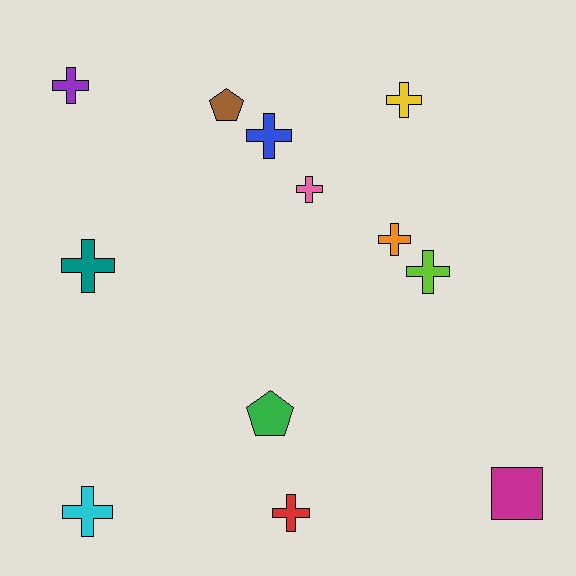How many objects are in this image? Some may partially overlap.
There are 12 objects.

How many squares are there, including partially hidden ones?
There is 1 square.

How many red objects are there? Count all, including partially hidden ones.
There is 1 red object.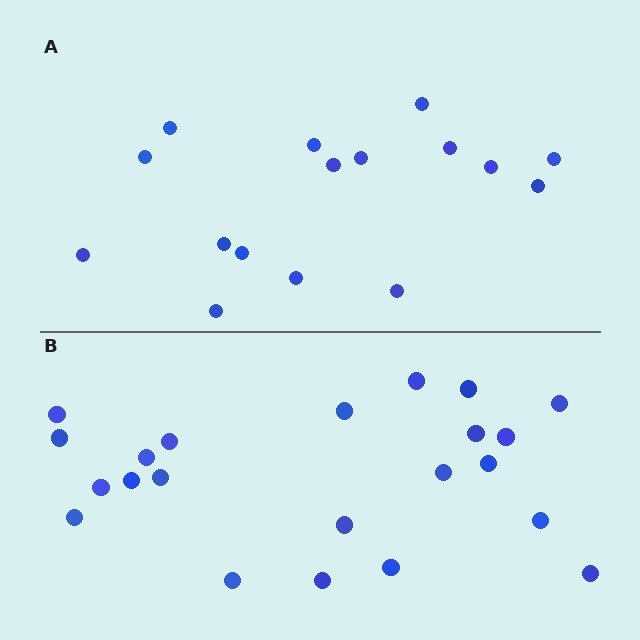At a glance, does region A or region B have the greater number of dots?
Region B (the bottom region) has more dots.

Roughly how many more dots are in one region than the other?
Region B has about 6 more dots than region A.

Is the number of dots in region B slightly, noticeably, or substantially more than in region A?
Region B has noticeably more, but not dramatically so. The ratio is roughly 1.4 to 1.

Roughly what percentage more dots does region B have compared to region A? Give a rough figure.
About 40% more.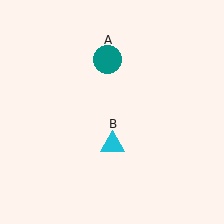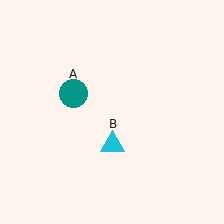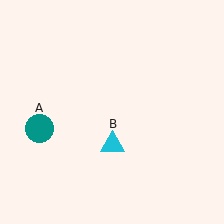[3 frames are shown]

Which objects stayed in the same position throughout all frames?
Cyan triangle (object B) remained stationary.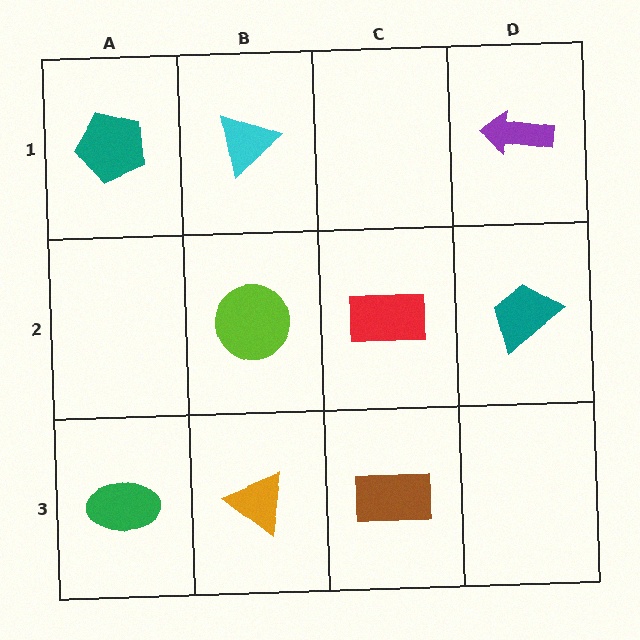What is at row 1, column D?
A purple arrow.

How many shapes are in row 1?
3 shapes.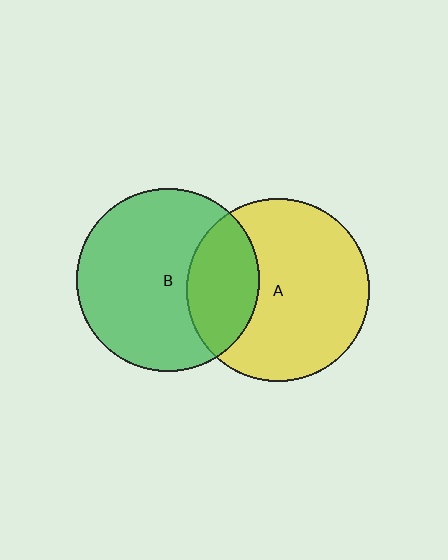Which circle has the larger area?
Circle A (yellow).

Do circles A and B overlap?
Yes.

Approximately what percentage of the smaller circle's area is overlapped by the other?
Approximately 30%.